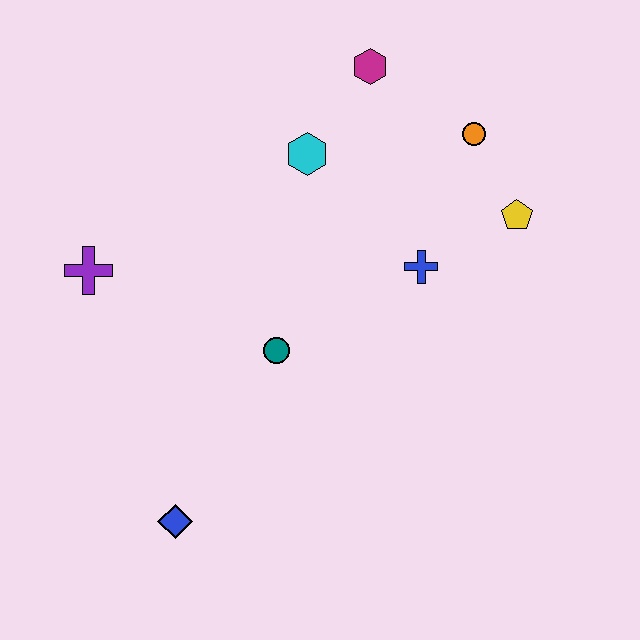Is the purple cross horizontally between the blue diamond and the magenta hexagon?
No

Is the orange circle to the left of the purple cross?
No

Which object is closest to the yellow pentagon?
The orange circle is closest to the yellow pentagon.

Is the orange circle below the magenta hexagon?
Yes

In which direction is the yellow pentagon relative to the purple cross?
The yellow pentagon is to the right of the purple cross.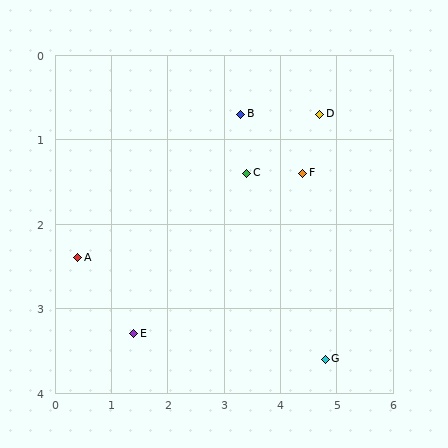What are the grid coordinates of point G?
Point G is at approximately (4.8, 3.6).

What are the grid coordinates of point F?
Point F is at approximately (4.4, 1.4).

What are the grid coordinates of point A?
Point A is at approximately (0.4, 2.4).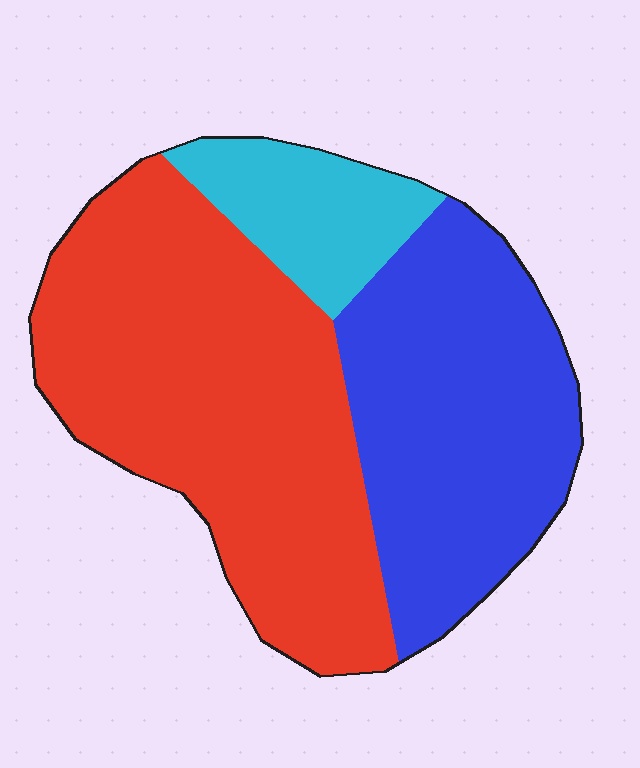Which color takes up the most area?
Red, at roughly 50%.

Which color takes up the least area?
Cyan, at roughly 15%.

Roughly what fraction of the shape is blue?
Blue covers roughly 35% of the shape.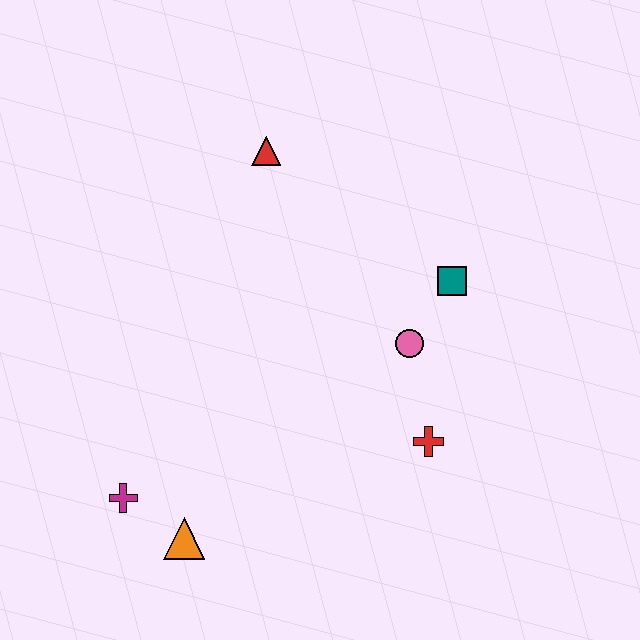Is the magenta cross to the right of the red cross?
No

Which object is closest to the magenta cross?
The orange triangle is closest to the magenta cross.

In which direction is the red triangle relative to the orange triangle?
The red triangle is above the orange triangle.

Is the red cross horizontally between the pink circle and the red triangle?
No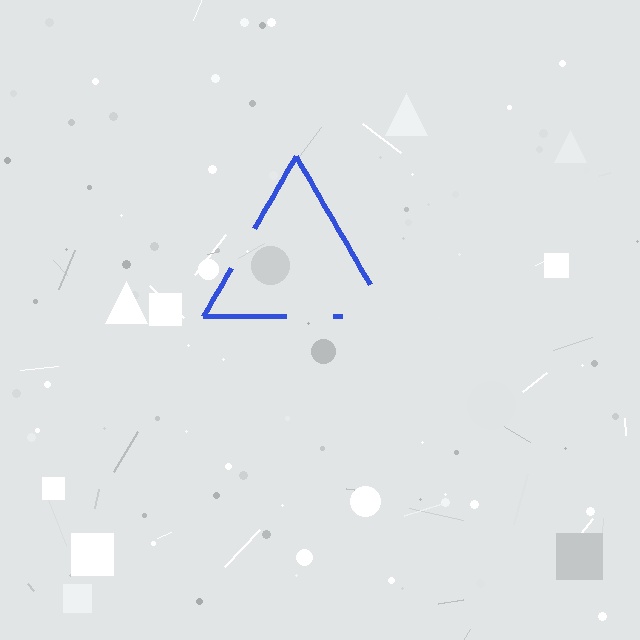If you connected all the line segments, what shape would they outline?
They would outline a triangle.